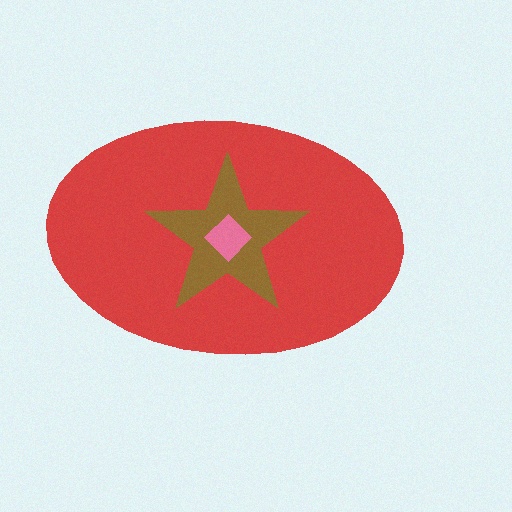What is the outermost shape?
The red ellipse.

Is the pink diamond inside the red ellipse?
Yes.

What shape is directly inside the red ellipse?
The brown star.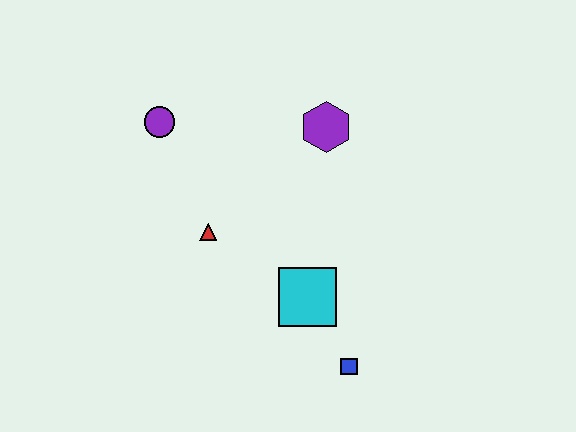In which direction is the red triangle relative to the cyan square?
The red triangle is to the left of the cyan square.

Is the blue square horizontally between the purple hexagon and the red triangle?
No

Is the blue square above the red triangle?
No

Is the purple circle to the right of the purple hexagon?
No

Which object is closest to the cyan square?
The blue square is closest to the cyan square.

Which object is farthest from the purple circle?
The blue square is farthest from the purple circle.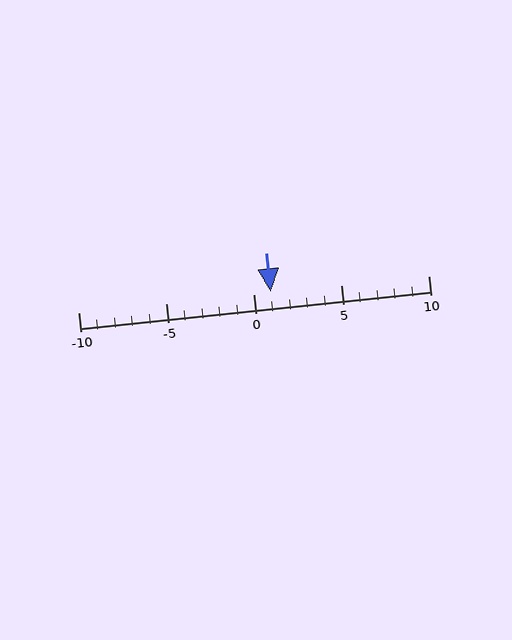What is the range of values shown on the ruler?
The ruler shows values from -10 to 10.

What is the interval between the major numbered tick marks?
The major tick marks are spaced 5 units apart.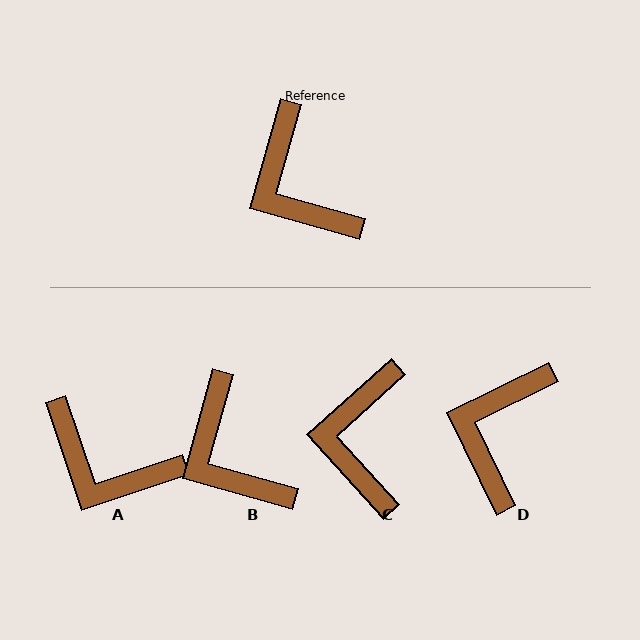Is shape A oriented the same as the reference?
No, it is off by about 34 degrees.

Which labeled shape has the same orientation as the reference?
B.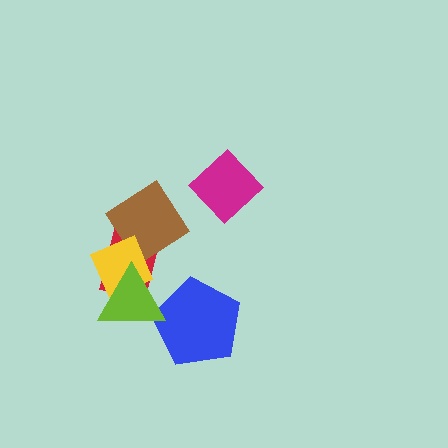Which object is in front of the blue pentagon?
The lime triangle is in front of the blue pentagon.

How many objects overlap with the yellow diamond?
3 objects overlap with the yellow diamond.